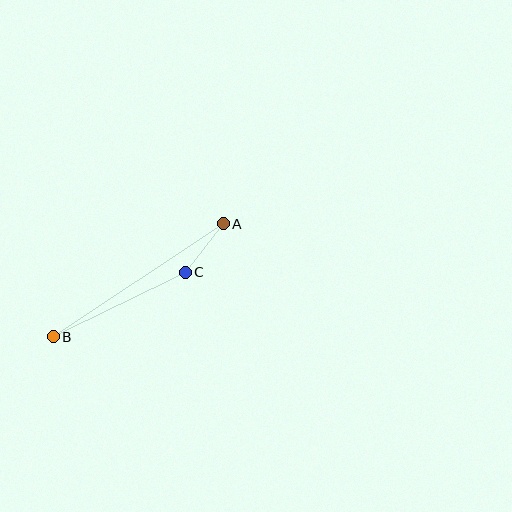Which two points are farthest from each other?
Points A and B are farthest from each other.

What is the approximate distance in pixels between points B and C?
The distance between B and C is approximately 147 pixels.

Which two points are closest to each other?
Points A and C are closest to each other.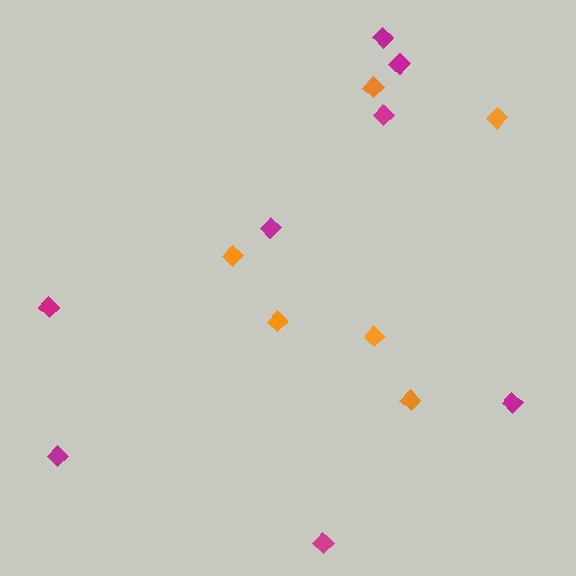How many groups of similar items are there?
There are 2 groups: one group of orange diamonds (6) and one group of magenta diamonds (8).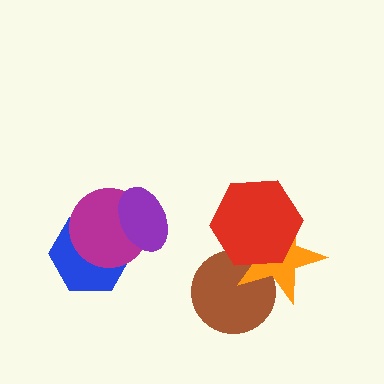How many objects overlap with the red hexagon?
2 objects overlap with the red hexagon.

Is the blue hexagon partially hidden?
Yes, it is partially covered by another shape.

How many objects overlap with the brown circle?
2 objects overlap with the brown circle.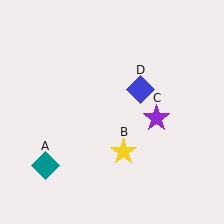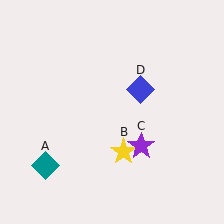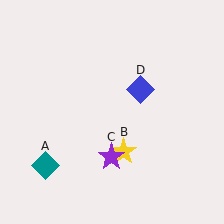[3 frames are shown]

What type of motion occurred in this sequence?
The purple star (object C) rotated clockwise around the center of the scene.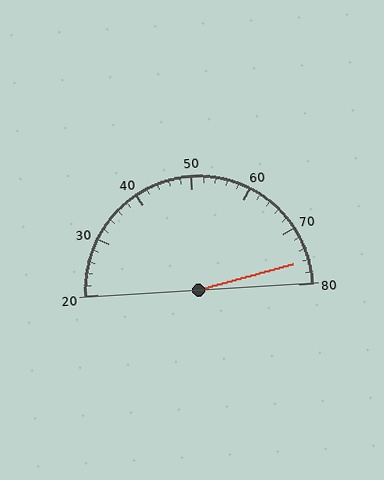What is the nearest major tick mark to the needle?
The nearest major tick mark is 80.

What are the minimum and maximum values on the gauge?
The gauge ranges from 20 to 80.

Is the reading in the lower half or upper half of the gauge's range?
The reading is in the upper half of the range (20 to 80).